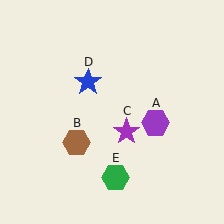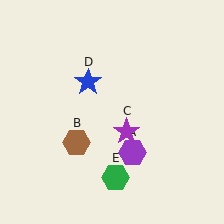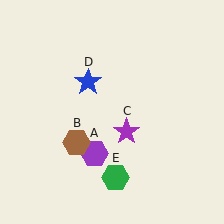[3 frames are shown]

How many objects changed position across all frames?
1 object changed position: purple hexagon (object A).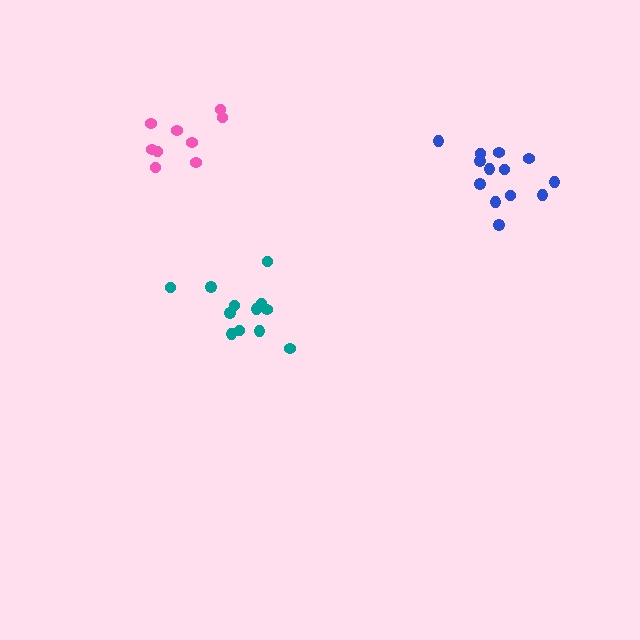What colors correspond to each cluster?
The clusters are colored: teal, pink, blue.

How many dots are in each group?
Group 1: 12 dots, Group 2: 9 dots, Group 3: 13 dots (34 total).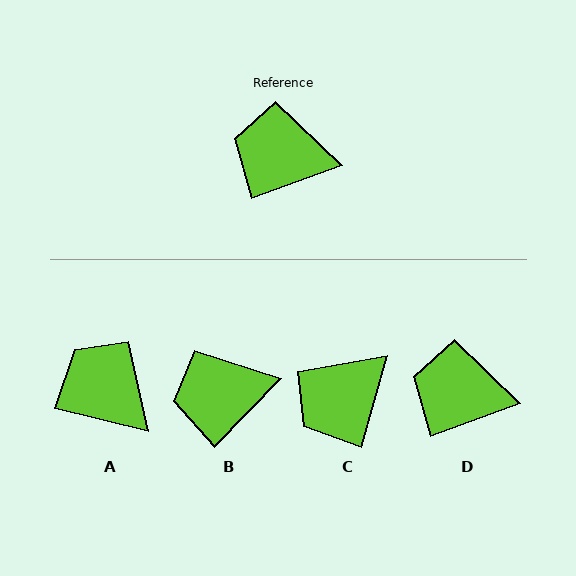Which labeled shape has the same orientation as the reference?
D.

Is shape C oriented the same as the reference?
No, it is off by about 54 degrees.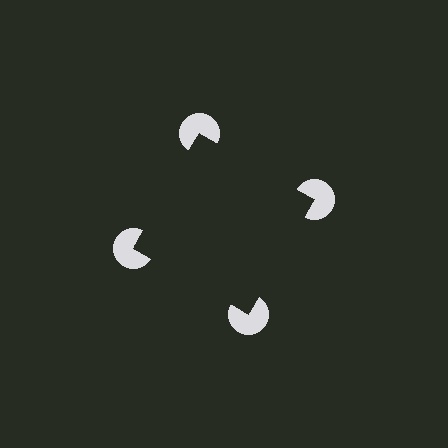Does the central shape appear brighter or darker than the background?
It typically appears slightly darker than the background, even though no actual brightness change is drawn.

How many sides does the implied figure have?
4 sides.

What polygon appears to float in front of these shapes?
An illusory square — its edges are inferred from the aligned wedge cuts in the pac-man discs, not physically drawn.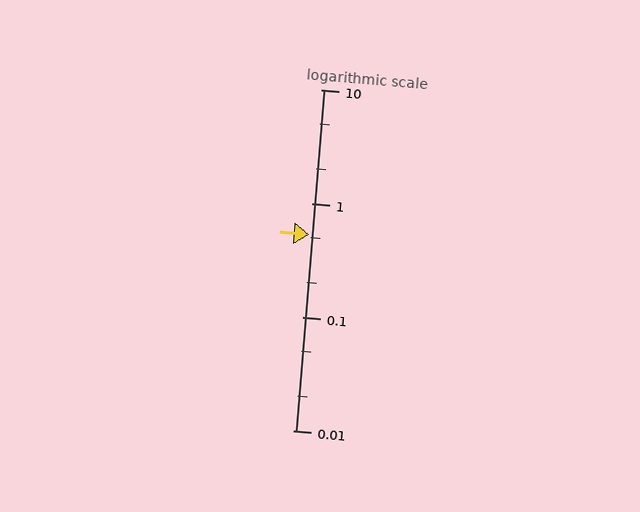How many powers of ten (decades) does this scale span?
The scale spans 3 decades, from 0.01 to 10.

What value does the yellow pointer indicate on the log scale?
The pointer indicates approximately 0.53.